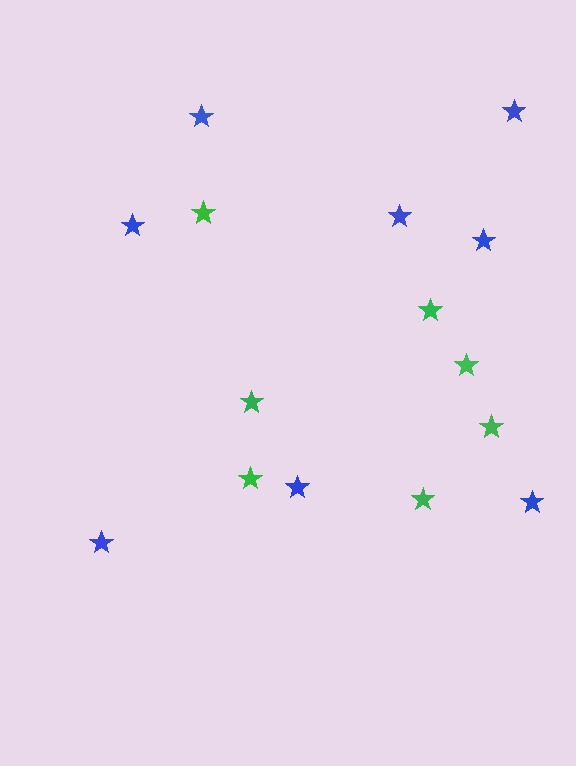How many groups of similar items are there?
There are 2 groups: one group of blue stars (8) and one group of green stars (7).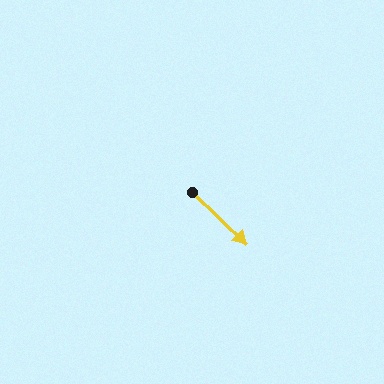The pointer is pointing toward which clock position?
Roughly 4 o'clock.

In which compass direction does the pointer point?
Southeast.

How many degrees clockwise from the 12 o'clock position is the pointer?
Approximately 134 degrees.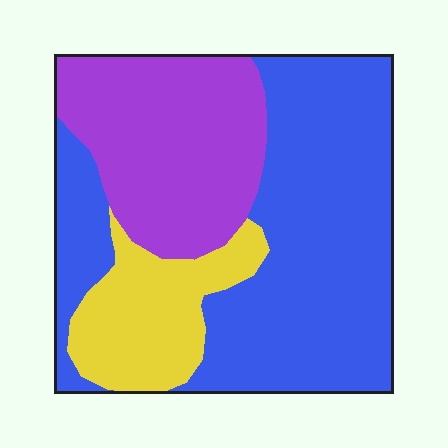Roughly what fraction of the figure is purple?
Purple covers 29% of the figure.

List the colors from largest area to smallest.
From largest to smallest: blue, purple, yellow.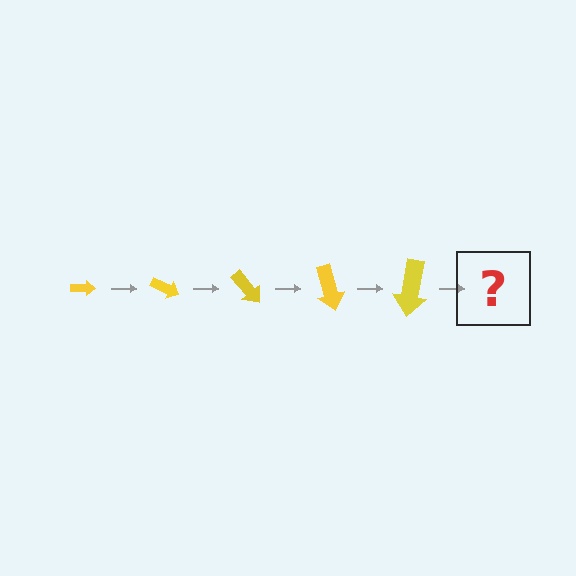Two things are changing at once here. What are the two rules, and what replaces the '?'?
The two rules are that the arrow grows larger each step and it rotates 25 degrees each step. The '?' should be an arrow, larger than the previous one and rotated 125 degrees from the start.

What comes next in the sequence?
The next element should be an arrow, larger than the previous one and rotated 125 degrees from the start.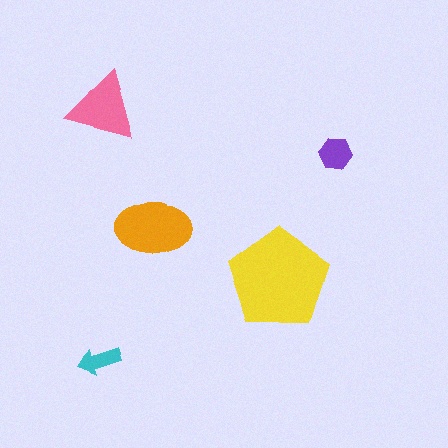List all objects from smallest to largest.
The cyan arrow, the purple hexagon, the pink triangle, the orange ellipse, the yellow pentagon.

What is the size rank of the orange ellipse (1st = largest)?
2nd.